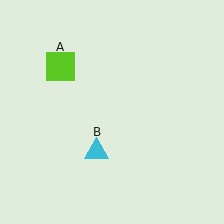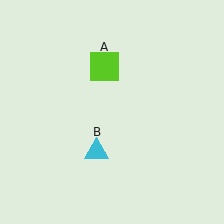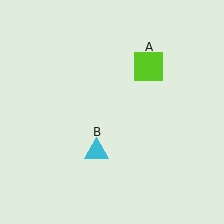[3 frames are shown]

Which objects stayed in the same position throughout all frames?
Cyan triangle (object B) remained stationary.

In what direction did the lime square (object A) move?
The lime square (object A) moved right.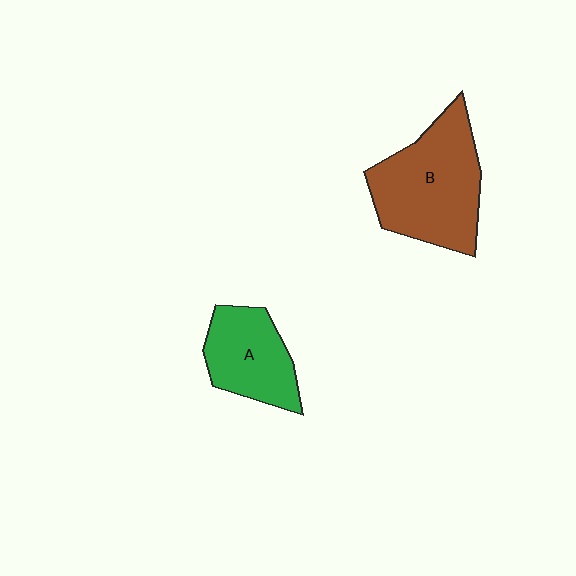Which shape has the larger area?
Shape B (brown).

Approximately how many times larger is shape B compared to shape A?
Approximately 1.6 times.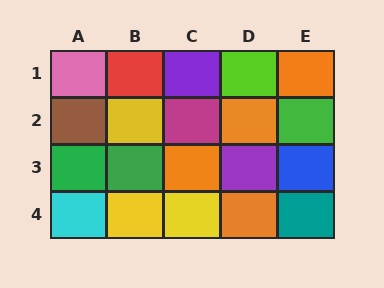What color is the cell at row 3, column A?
Green.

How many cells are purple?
2 cells are purple.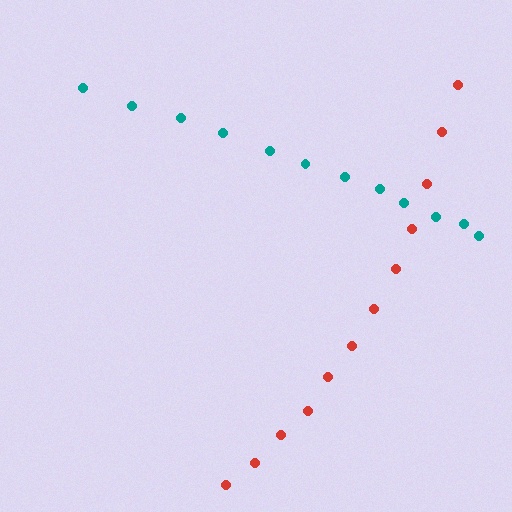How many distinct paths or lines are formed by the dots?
There are 2 distinct paths.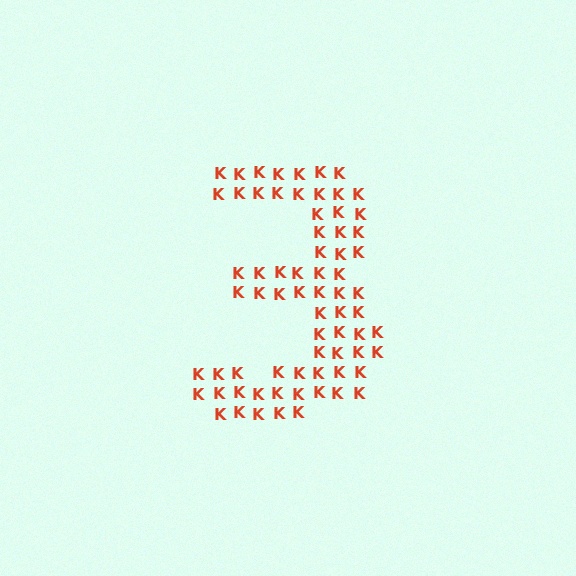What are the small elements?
The small elements are letter K's.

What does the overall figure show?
The overall figure shows the digit 3.